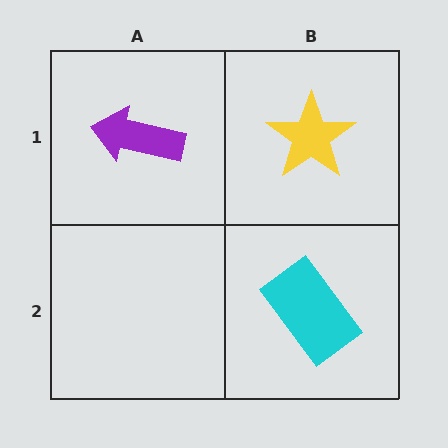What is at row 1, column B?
A yellow star.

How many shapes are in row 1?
2 shapes.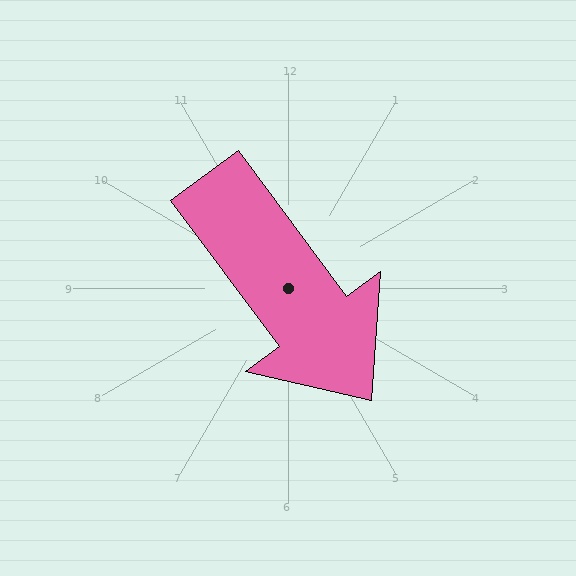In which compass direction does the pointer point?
Southeast.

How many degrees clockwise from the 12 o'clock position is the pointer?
Approximately 143 degrees.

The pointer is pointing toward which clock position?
Roughly 5 o'clock.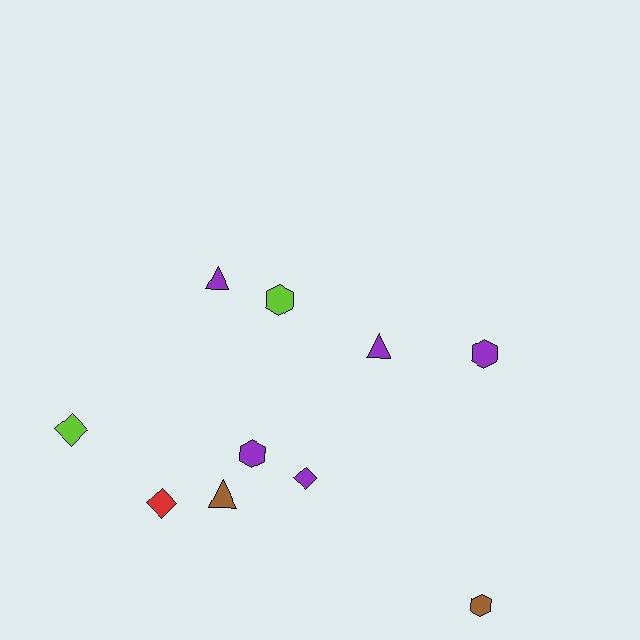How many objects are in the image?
There are 10 objects.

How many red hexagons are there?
There are no red hexagons.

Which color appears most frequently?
Purple, with 5 objects.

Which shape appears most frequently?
Hexagon, with 4 objects.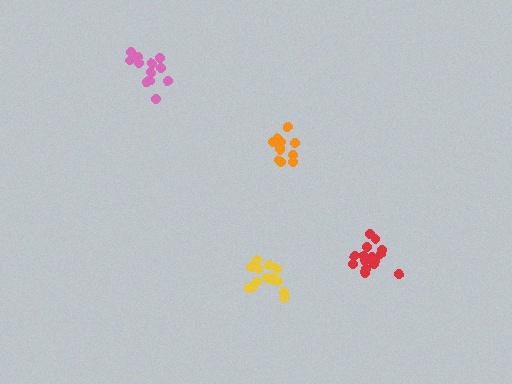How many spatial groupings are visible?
There are 4 spatial groupings.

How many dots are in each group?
Group 1: 11 dots, Group 2: 13 dots, Group 3: 15 dots, Group 4: 15 dots (54 total).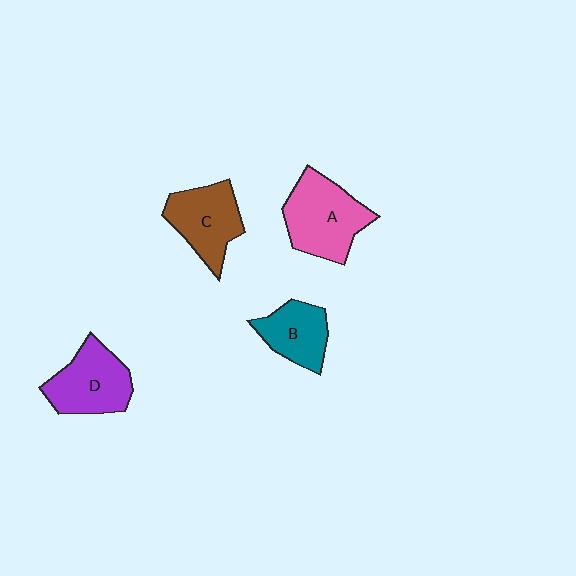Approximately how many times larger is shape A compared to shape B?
Approximately 1.5 times.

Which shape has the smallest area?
Shape B (teal).